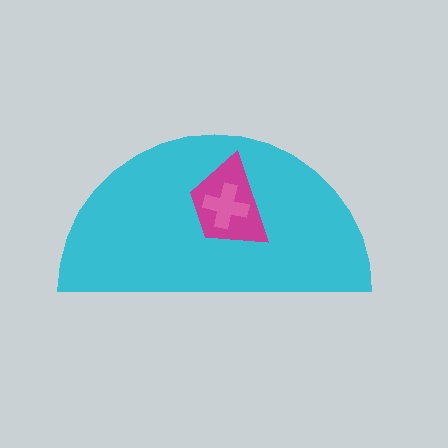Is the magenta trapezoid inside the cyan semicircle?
Yes.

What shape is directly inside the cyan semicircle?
The magenta trapezoid.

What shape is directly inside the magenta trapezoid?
The pink cross.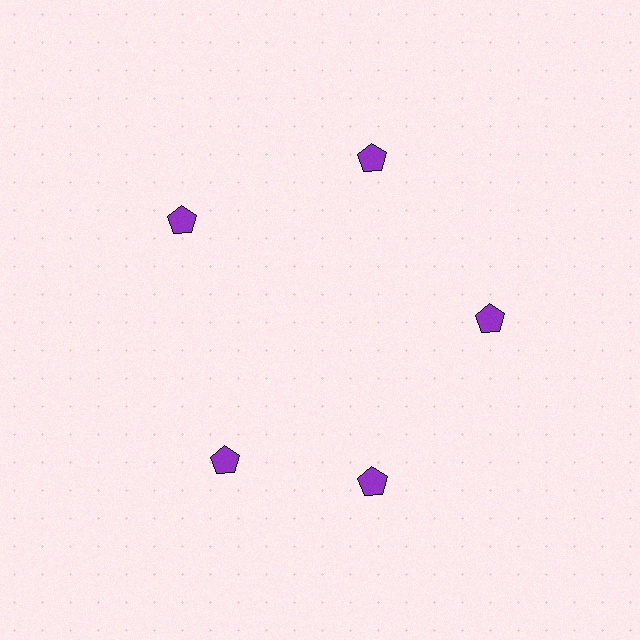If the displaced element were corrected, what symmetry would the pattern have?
It would have 5-fold rotational symmetry — the pattern would map onto itself every 72 degrees.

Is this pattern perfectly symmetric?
No. The 5 purple pentagons are arranged in a ring, but one element near the 8 o'clock position is rotated out of alignment along the ring, breaking the 5-fold rotational symmetry.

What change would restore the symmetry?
The symmetry would be restored by rotating it back into even spacing with its neighbors so that all 5 pentagons sit at equal angles and equal distance from the center.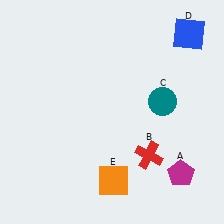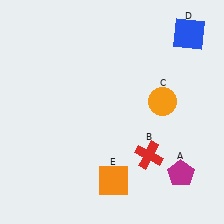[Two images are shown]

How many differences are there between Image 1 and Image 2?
There is 1 difference between the two images.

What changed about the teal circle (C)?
In Image 1, C is teal. In Image 2, it changed to orange.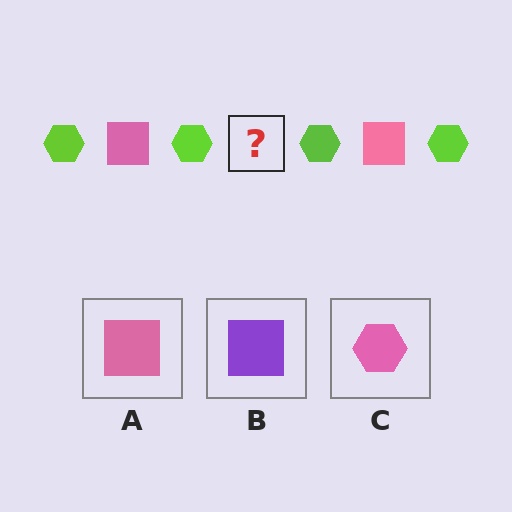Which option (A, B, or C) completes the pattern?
A.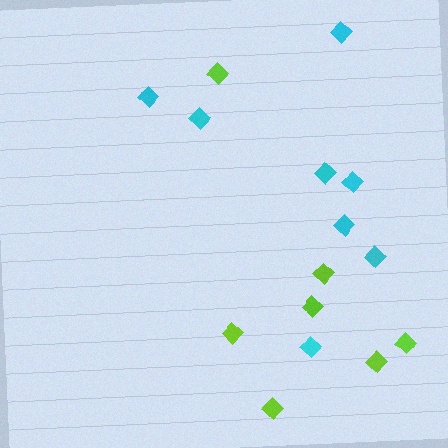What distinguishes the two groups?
There are 2 groups: one group of cyan diamonds (8) and one group of lime diamonds (7).